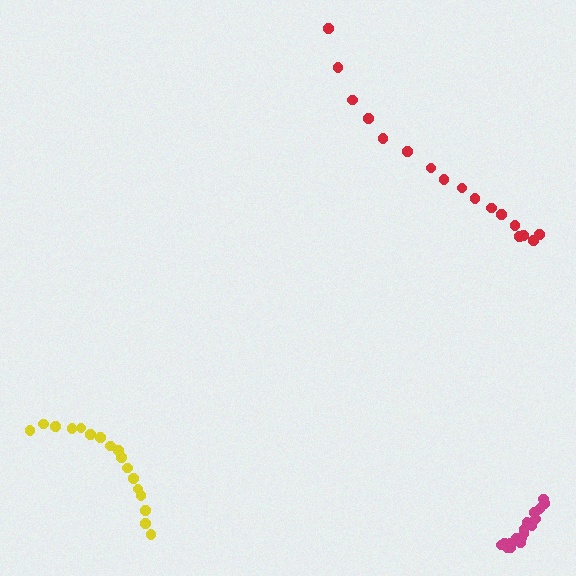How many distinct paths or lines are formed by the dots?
There are 3 distinct paths.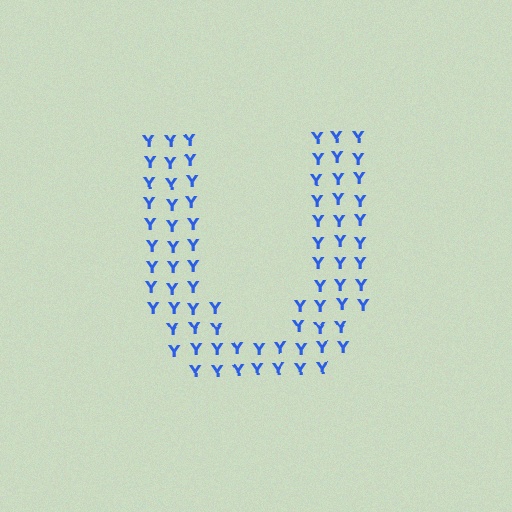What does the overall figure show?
The overall figure shows the letter U.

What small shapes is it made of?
It is made of small letter Y's.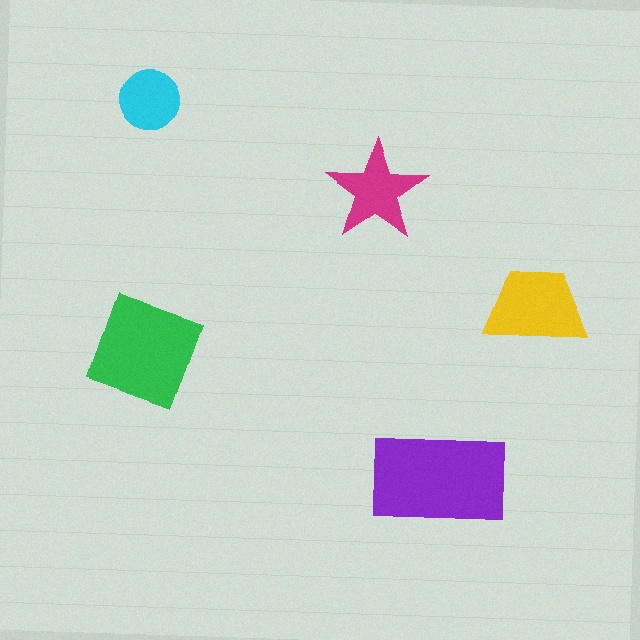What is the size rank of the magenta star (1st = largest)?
4th.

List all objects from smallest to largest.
The cyan circle, the magenta star, the yellow trapezoid, the green diamond, the purple rectangle.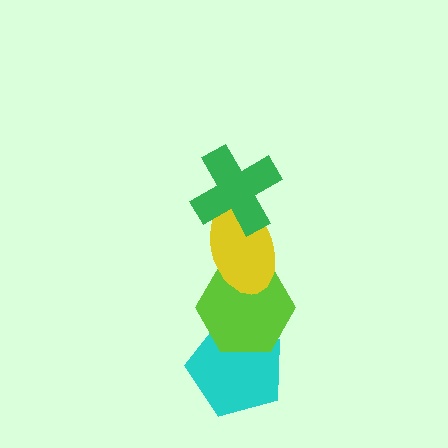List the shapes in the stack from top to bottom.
From top to bottom: the green cross, the yellow ellipse, the lime hexagon, the cyan pentagon.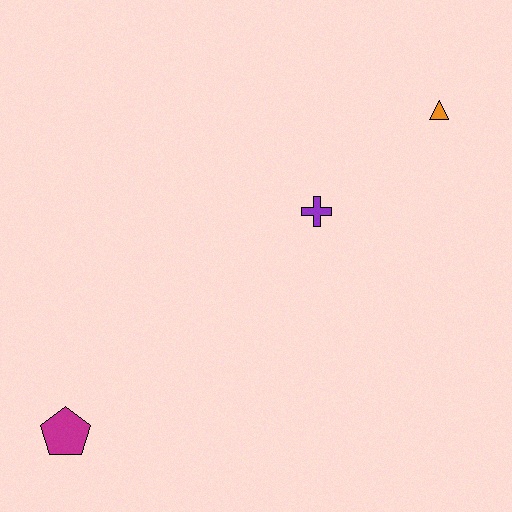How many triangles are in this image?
There is 1 triangle.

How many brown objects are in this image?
There are no brown objects.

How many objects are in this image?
There are 3 objects.